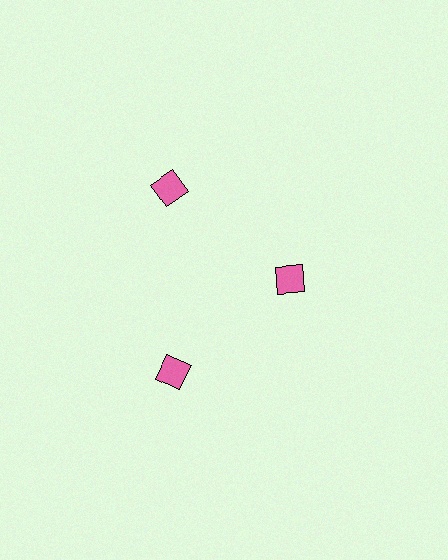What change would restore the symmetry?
The symmetry would be restored by moving it outward, back onto the ring so that all 3 diamonds sit at equal angles and equal distance from the center.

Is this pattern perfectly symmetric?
No. The 3 pink diamonds are arranged in a ring, but one element near the 3 o'clock position is pulled inward toward the center, breaking the 3-fold rotational symmetry.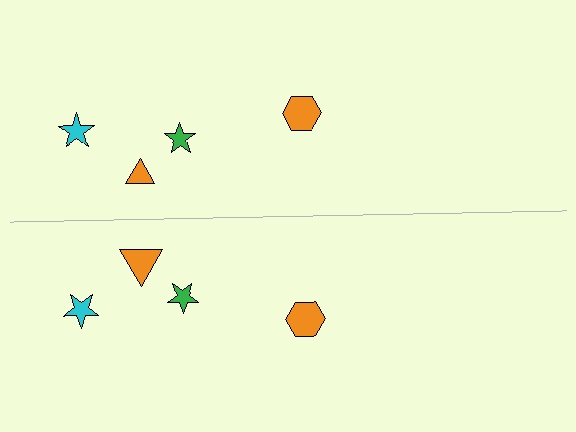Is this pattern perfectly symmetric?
No, the pattern is not perfectly symmetric. The orange triangle on the bottom side has a different size than its mirror counterpart.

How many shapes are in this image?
There are 8 shapes in this image.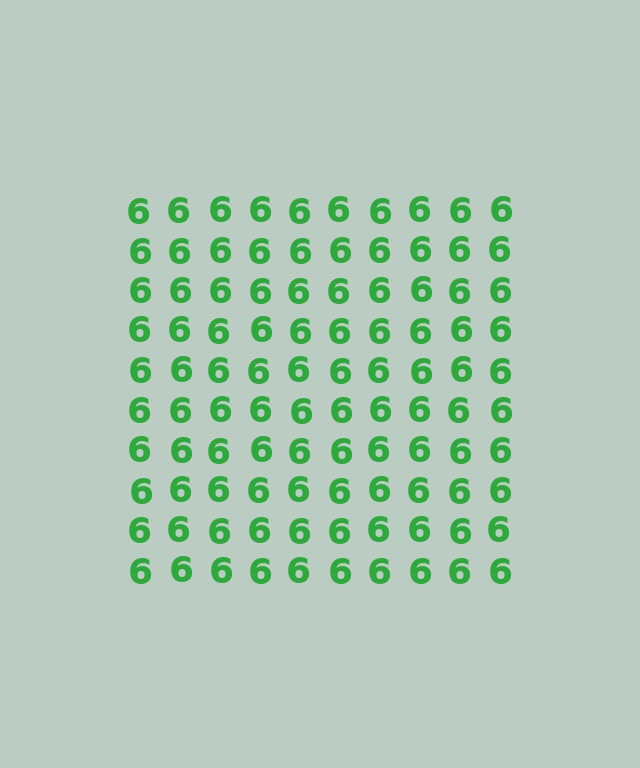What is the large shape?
The large shape is a square.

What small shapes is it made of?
It is made of small digit 6's.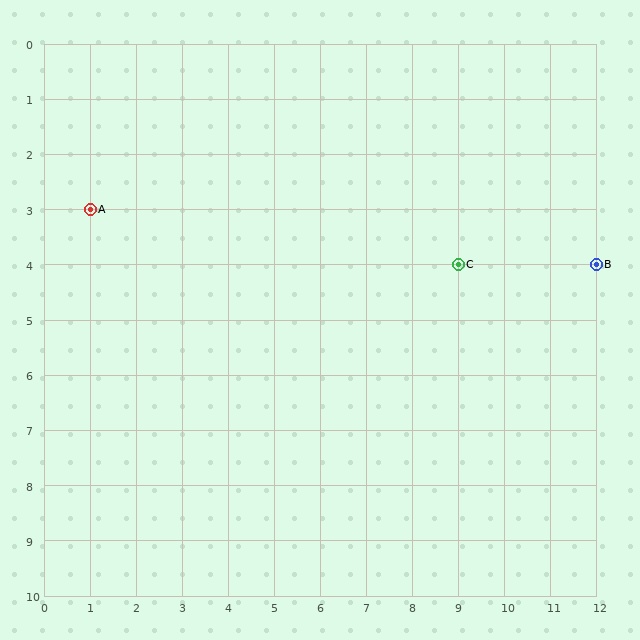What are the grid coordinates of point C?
Point C is at grid coordinates (9, 4).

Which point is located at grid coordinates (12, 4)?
Point B is at (12, 4).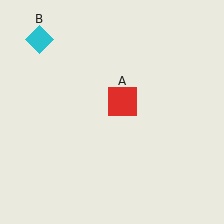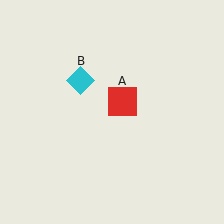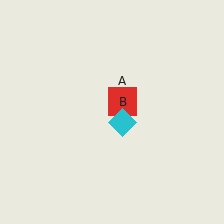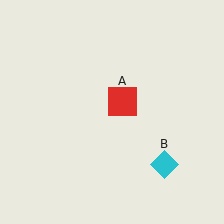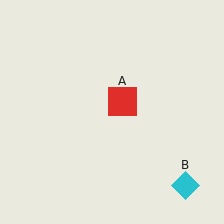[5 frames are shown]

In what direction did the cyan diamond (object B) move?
The cyan diamond (object B) moved down and to the right.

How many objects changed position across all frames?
1 object changed position: cyan diamond (object B).